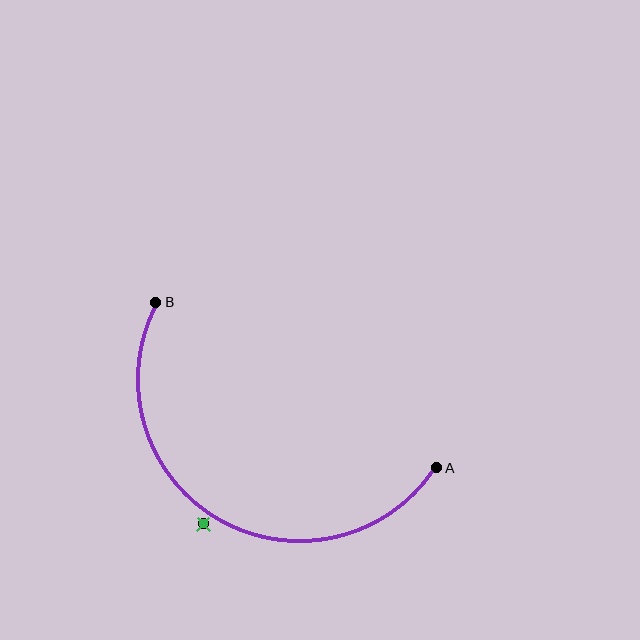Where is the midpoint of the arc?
The arc midpoint is the point on the curve farthest from the straight line joining A and B. It sits below that line.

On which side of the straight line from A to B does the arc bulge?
The arc bulges below the straight line connecting A and B.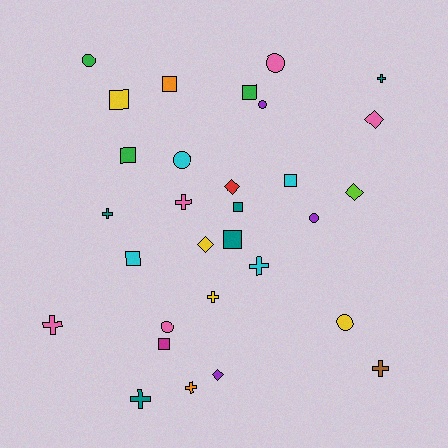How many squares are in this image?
There are 9 squares.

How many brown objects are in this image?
There is 1 brown object.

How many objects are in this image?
There are 30 objects.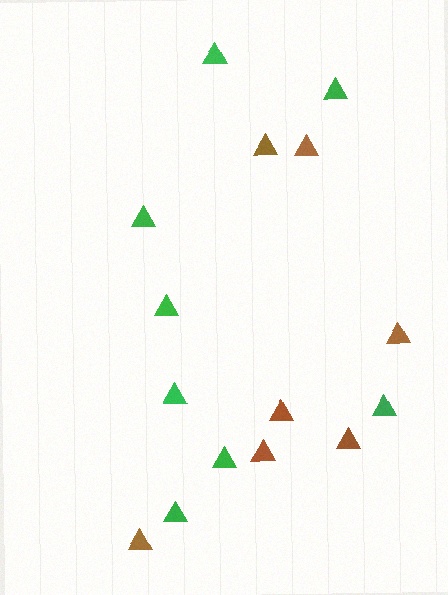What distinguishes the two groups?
There are 2 groups: one group of brown triangles (7) and one group of green triangles (8).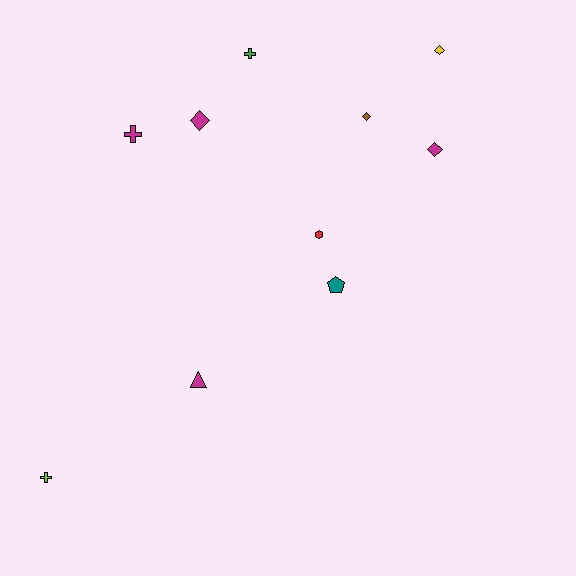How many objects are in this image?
There are 10 objects.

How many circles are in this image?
There are no circles.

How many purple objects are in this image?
There are no purple objects.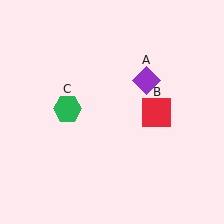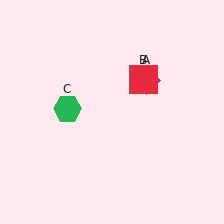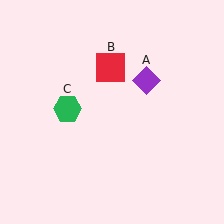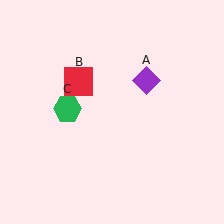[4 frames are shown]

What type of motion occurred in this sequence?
The red square (object B) rotated counterclockwise around the center of the scene.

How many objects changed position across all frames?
1 object changed position: red square (object B).